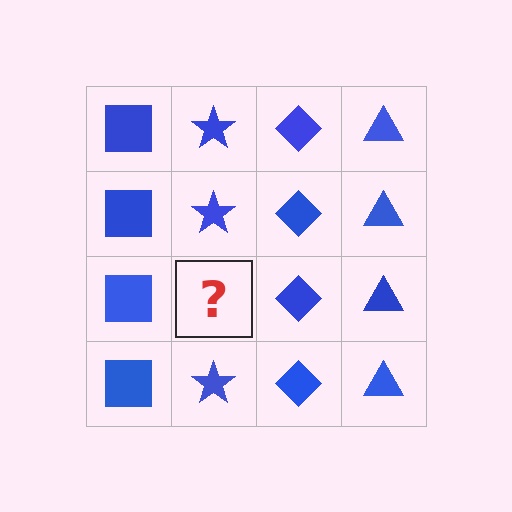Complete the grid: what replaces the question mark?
The question mark should be replaced with a blue star.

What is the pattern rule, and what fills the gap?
The rule is that each column has a consistent shape. The gap should be filled with a blue star.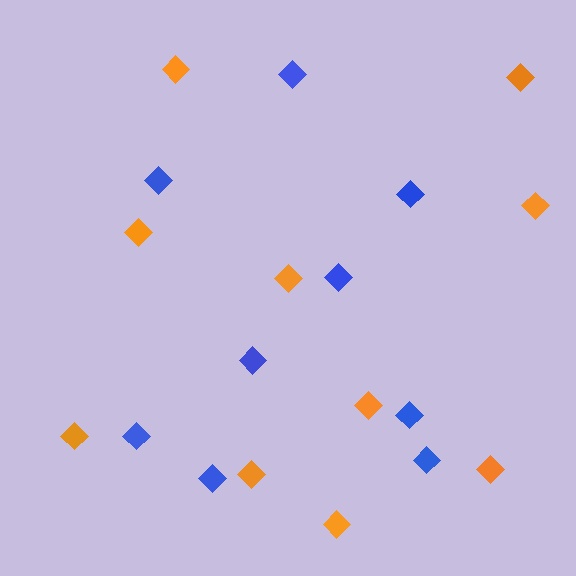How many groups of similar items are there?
There are 2 groups: one group of orange diamonds (10) and one group of blue diamonds (9).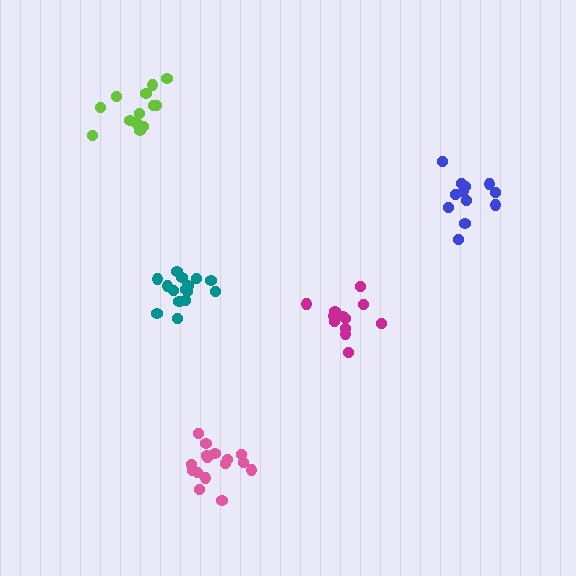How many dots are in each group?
Group 1: 16 dots, Group 2: 16 dots, Group 3: 12 dots, Group 4: 14 dots, Group 5: 12 dots (70 total).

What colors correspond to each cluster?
The clusters are colored: pink, teal, blue, lime, magenta.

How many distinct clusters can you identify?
There are 5 distinct clusters.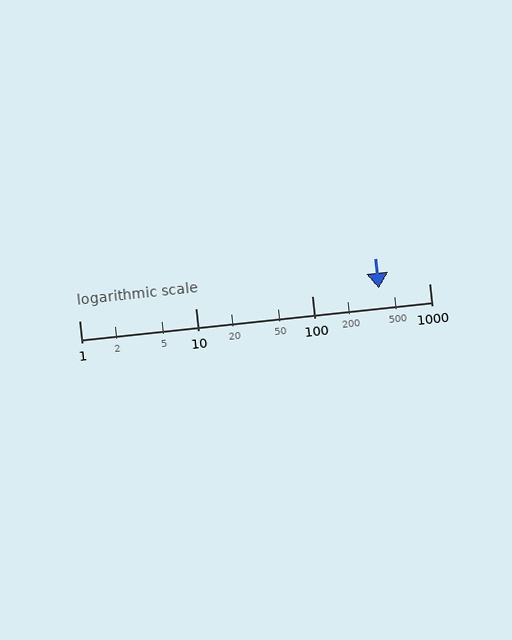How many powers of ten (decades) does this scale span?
The scale spans 3 decades, from 1 to 1000.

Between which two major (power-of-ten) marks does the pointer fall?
The pointer is between 100 and 1000.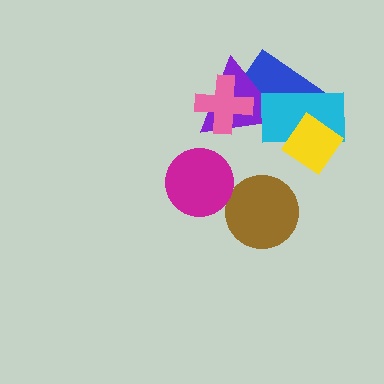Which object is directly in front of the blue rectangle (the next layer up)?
The purple triangle is directly in front of the blue rectangle.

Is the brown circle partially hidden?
No, no other shape covers it.